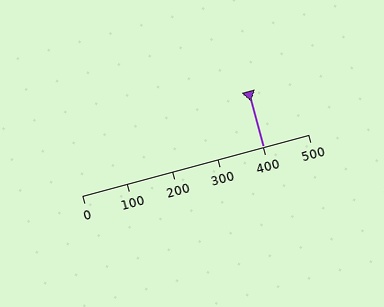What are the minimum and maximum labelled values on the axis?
The axis runs from 0 to 500.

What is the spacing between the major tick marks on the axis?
The major ticks are spaced 100 apart.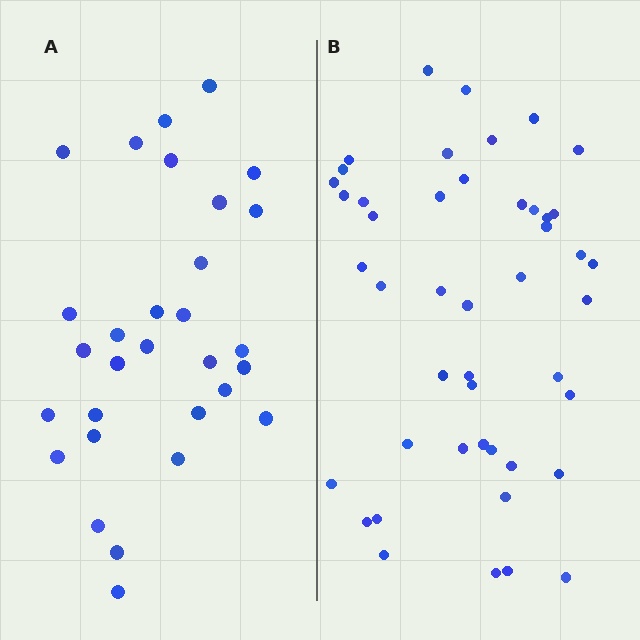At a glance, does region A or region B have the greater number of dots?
Region B (the right region) has more dots.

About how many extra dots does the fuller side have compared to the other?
Region B has approximately 15 more dots than region A.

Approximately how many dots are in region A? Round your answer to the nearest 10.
About 30 dots.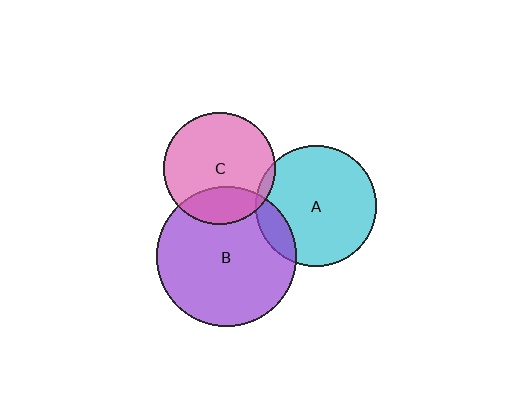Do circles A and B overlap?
Yes.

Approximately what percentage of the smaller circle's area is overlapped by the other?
Approximately 15%.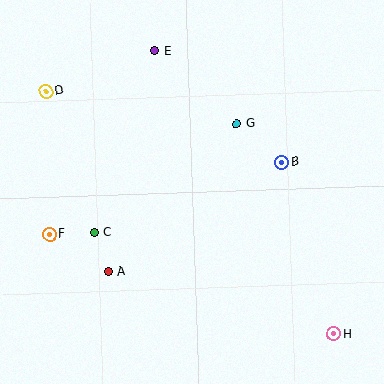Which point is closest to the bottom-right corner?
Point H is closest to the bottom-right corner.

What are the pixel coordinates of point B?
Point B is at (282, 162).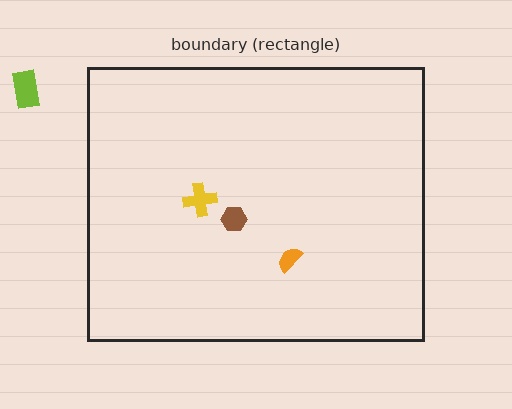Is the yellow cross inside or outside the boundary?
Inside.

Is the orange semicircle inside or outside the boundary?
Inside.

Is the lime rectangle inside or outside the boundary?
Outside.